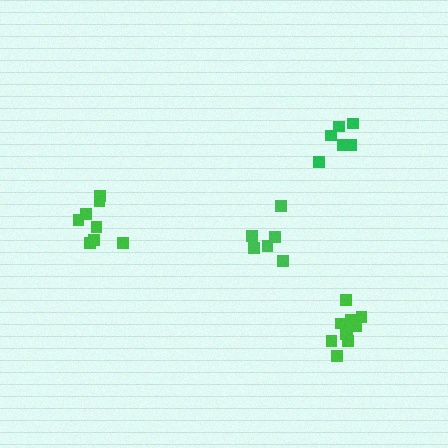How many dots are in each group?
Group 1: 10 dots, Group 2: 6 dots, Group 3: 8 dots, Group 4: 6 dots (30 total).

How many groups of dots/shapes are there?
There are 4 groups.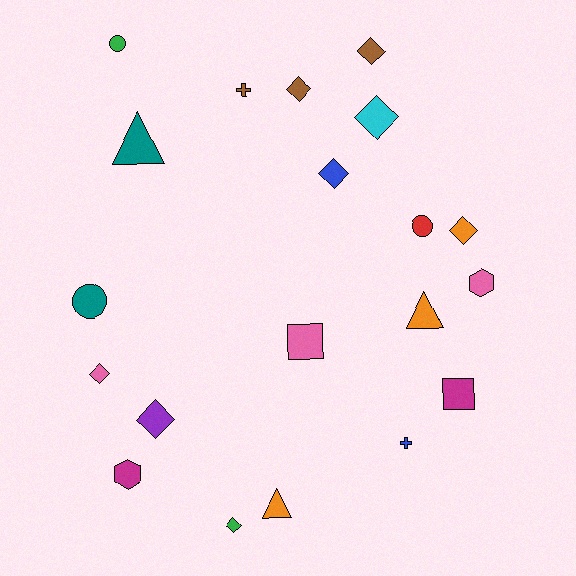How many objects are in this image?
There are 20 objects.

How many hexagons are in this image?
There are 2 hexagons.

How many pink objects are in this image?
There are 3 pink objects.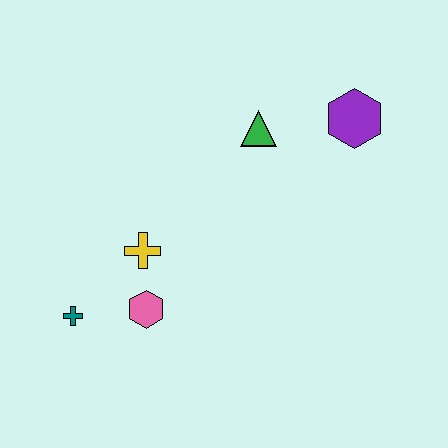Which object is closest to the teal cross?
The pink hexagon is closest to the teal cross.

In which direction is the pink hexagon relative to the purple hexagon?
The pink hexagon is to the left of the purple hexagon.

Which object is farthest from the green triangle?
The teal cross is farthest from the green triangle.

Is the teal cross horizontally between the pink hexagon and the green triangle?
No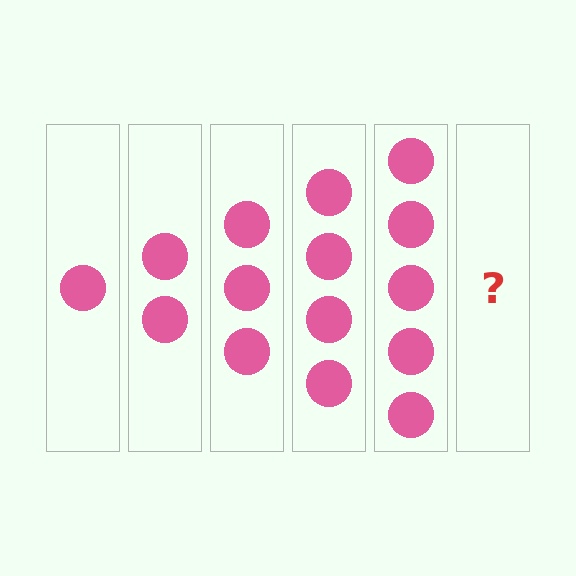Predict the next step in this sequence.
The next step is 6 circles.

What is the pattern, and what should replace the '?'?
The pattern is that each step adds one more circle. The '?' should be 6 circles.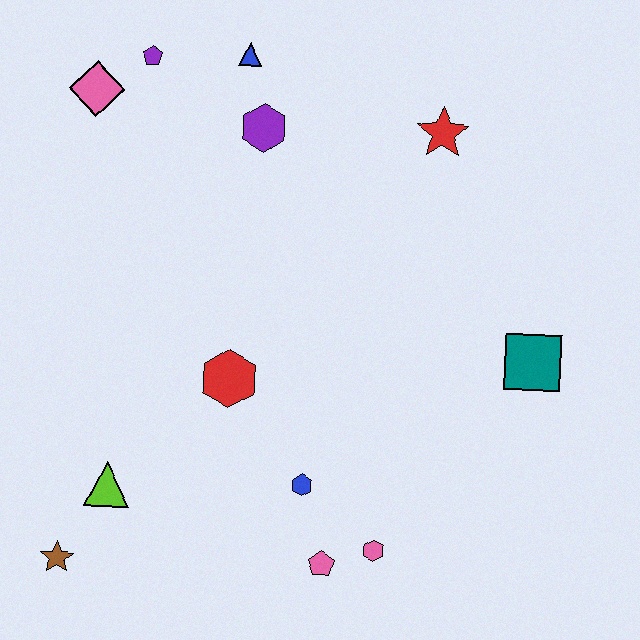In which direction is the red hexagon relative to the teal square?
The red hexagon is to the left of the teal square.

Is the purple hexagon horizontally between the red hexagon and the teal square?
Yes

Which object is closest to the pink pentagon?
The pink hexagon is closest to the pink pentagon.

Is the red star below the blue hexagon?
No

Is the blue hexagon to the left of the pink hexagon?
Yes